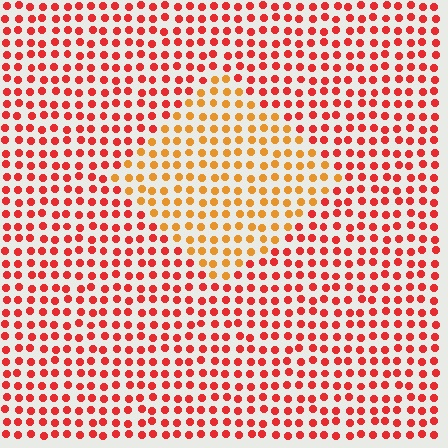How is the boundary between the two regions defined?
The boundary is defined purely by a slight shift in hue (about 36 degrees). Spacing, size, and orientation are identical on both sides.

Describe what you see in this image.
The image is filled with small red elements in a uniform arrangement. A diamond-shaped region is visible where the elements are tinted to a slightly different hue, forming a subtle color boundary.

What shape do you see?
I see a diamond.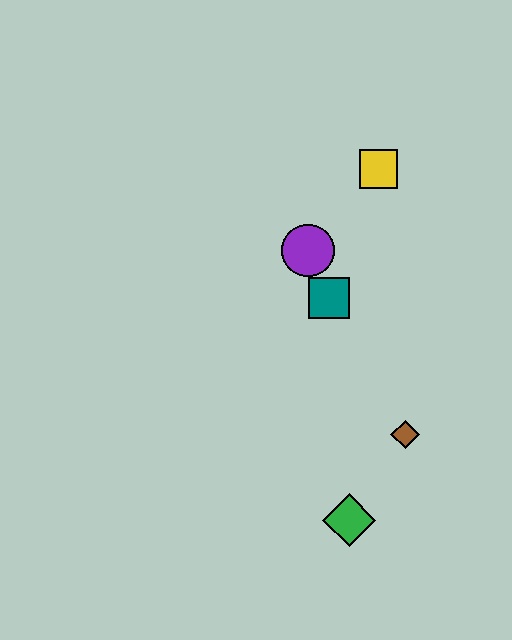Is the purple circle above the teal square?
Yes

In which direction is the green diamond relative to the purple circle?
The green diamond is below the purple circle.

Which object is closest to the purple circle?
The teal square is closest to the purple circle.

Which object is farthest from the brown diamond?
The yellow square is farthest from the brown diamond.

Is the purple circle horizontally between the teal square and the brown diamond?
No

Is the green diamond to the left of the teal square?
No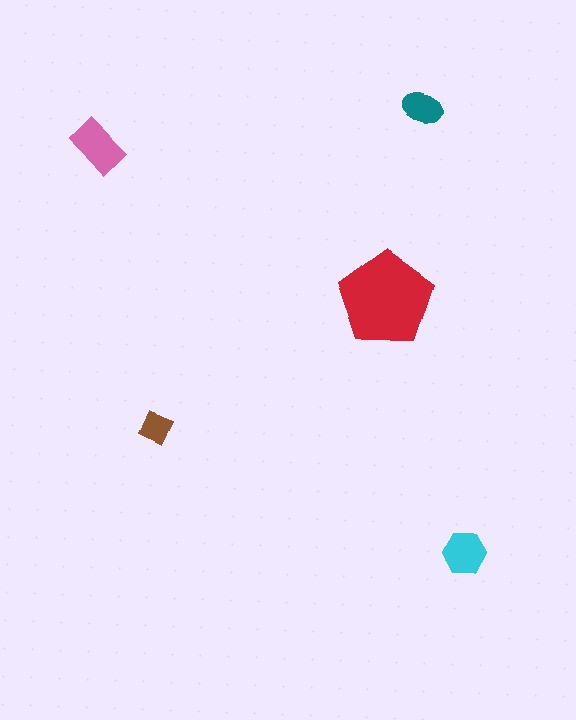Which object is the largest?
The red pentagon.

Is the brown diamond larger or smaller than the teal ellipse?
Smaller.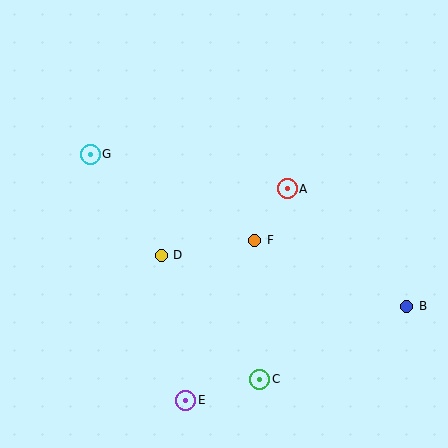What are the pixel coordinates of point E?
Point E is at (186, 400).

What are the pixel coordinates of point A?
Point A is at (287, 189).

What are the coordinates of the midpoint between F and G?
The midpoint between F and G is at (172, 197).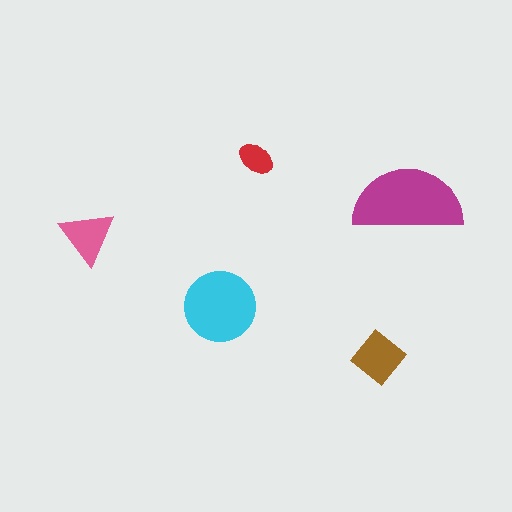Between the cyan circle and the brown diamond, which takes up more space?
The cyan circle.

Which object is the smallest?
The red ellipse.